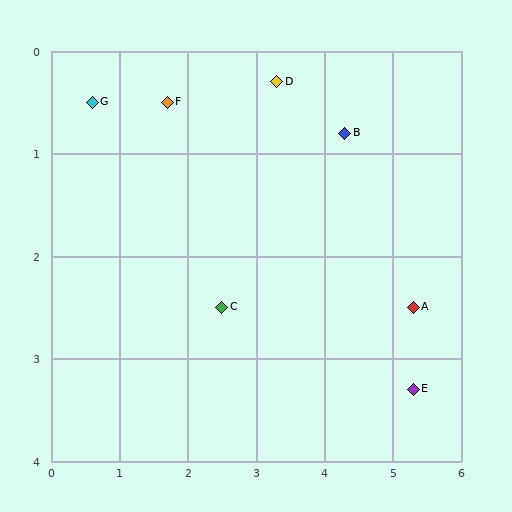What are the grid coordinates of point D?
Point D is at approximately (3.3, 0.3).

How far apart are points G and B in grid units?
Points G and B are about 3.7 grid units apart.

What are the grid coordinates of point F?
Point F is at approximately (1.7, 0.5).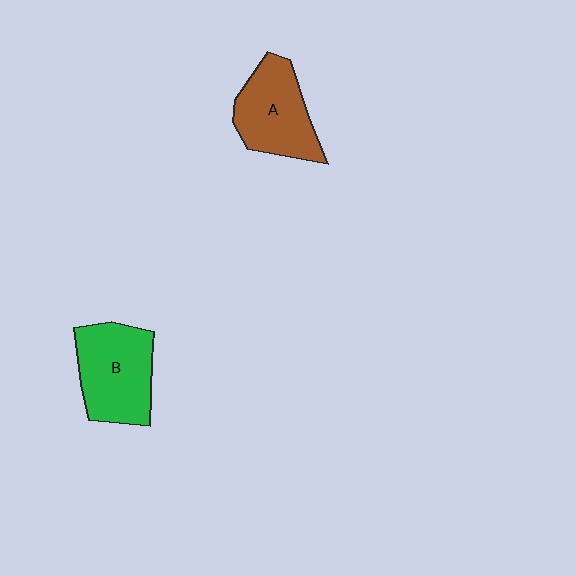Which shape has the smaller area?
Shape A (brown).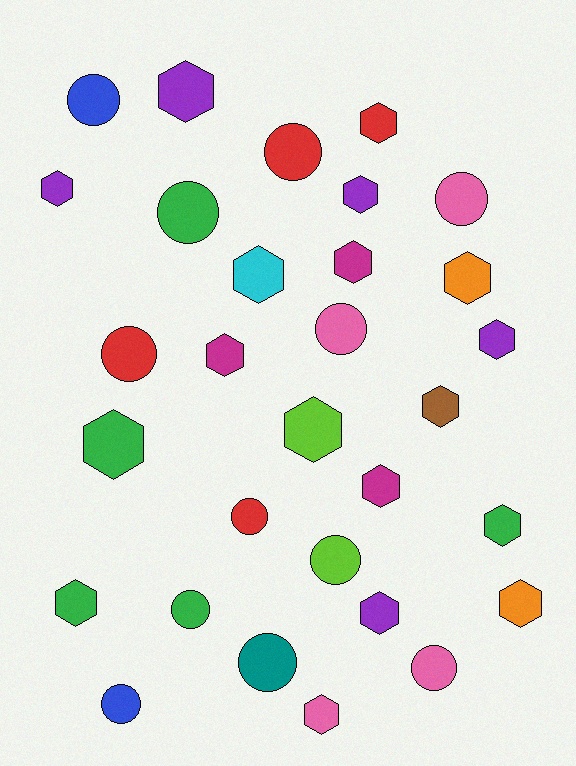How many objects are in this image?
There are 30 objects.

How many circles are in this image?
There are 12 circles.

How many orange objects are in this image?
There are 2 orange objects.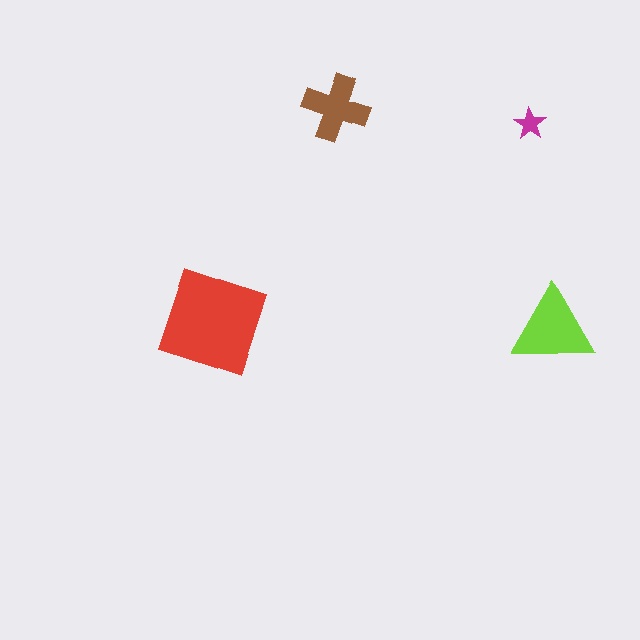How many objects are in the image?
There are 4 objects in the image.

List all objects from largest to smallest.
The red diamond, the lime triangle, the brown cross, the magenta star.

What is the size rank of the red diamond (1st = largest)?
1st.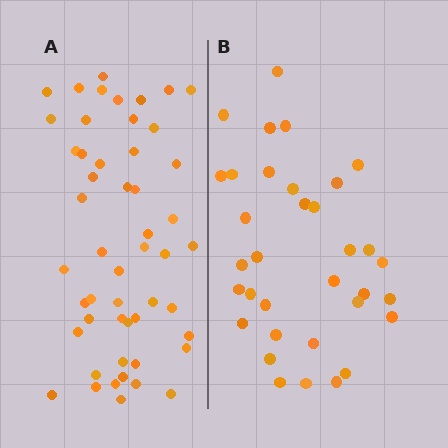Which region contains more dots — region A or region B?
Region A (the left region) has more dots.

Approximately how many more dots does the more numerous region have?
Region A has approximately 15 more dots than region B.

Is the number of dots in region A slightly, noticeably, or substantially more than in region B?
Region A has substantially more. The ratio is roughly 1.5 to 1.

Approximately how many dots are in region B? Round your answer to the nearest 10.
About 30 dots. (The exact count is 34, which rounds to 30.)